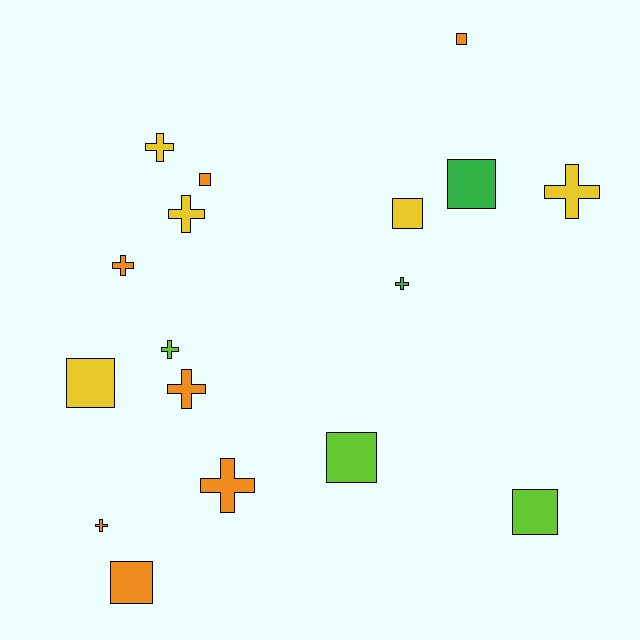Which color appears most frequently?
Orange, with 7 objects.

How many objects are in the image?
There are 17 objects.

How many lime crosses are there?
There is 1 lime cross.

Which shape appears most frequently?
Cross, with 9 objects.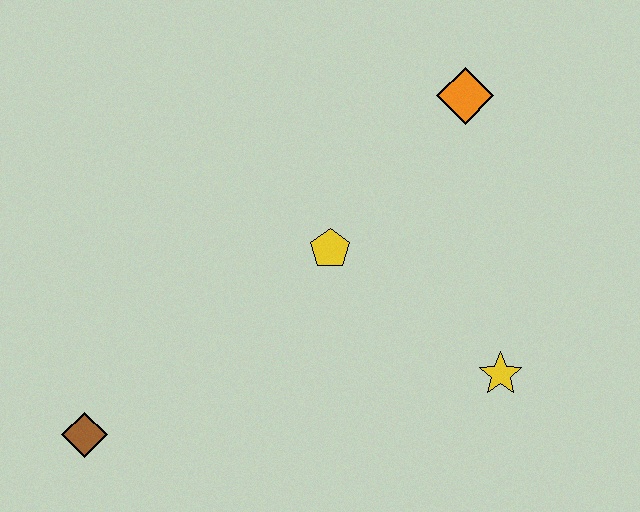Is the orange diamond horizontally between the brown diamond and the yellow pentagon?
No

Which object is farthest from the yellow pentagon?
The brown diamond is farthest from the yellow pentagon.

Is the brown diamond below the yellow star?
Yes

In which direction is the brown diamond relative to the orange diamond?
The brown diamond is to the left of the orange diamond.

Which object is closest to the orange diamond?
The yellow pentagon is closest to the orange diamond.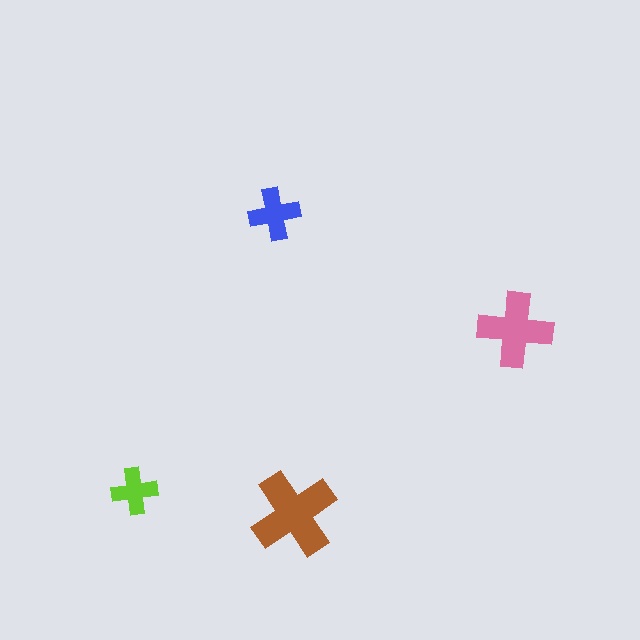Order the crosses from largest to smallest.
the brown one, the pink one, the blue one, the lime one.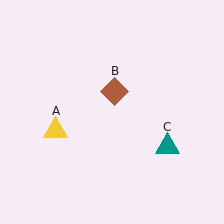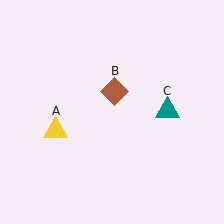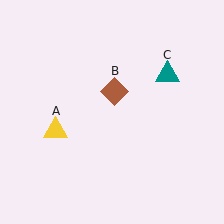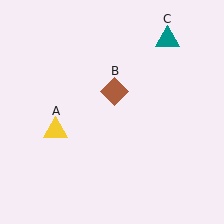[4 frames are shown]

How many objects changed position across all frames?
1 object changed position: teal triangle (object C).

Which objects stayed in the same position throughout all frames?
Yellow triangle (object A) and brown diamond (object B) remained stationary.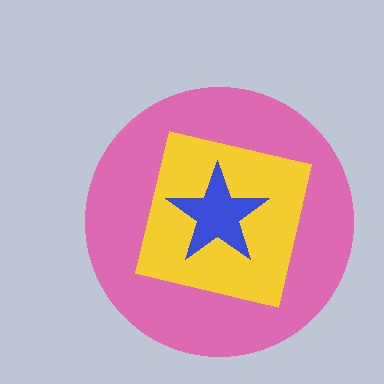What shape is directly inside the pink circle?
The yellow square.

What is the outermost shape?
The pink circle.